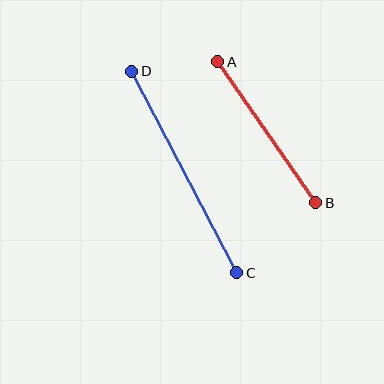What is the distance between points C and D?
The distance is approximately 227 pixels.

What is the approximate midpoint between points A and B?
The midpoint is at approximately (267, 132) pixels.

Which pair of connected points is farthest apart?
Points C and D are farthest apart.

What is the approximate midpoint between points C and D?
The midpoint is at approximately (184, 172) pixels.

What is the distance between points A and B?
The distance is approximately 172 pixels.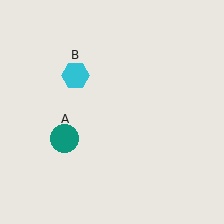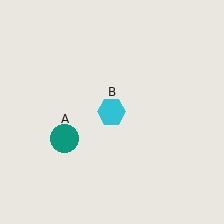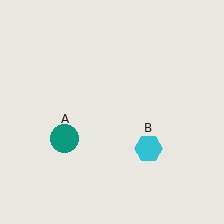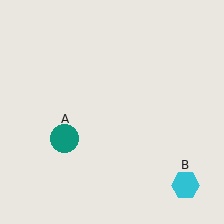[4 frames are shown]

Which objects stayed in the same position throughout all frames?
Teal circle (object A) remained stationary.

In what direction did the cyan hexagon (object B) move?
The cyan hexagon (object B) moved down and to the right.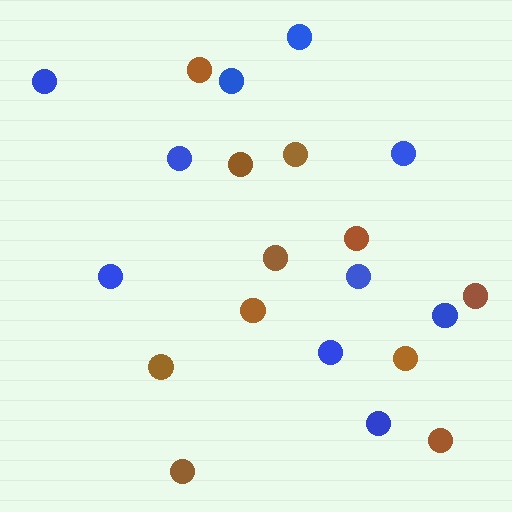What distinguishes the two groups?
There are 2 groups: one group of blue circles (10) and one group of brown circles (11).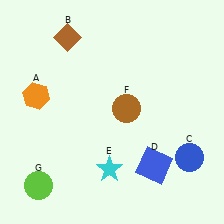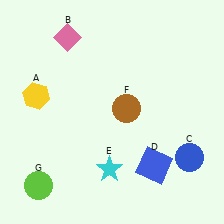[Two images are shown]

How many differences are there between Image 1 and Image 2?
There are 2 differences between the two images.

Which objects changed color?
A changed from orange to yellow. B changed from brown to pink.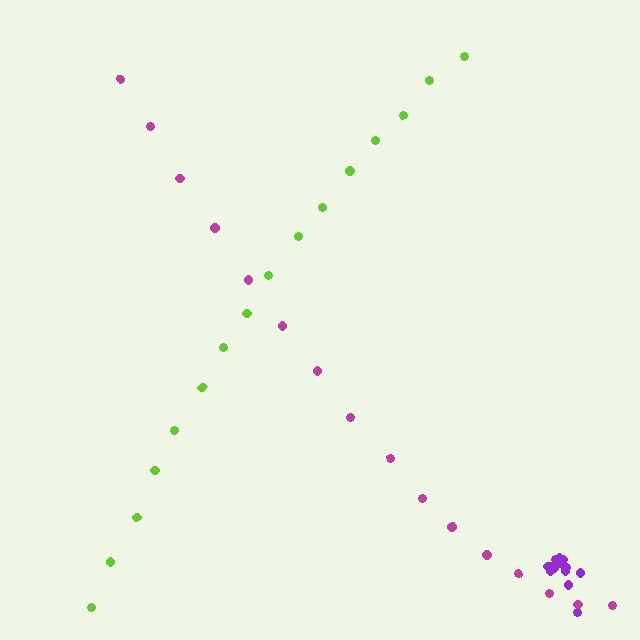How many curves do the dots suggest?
There are 3 distinct paths.